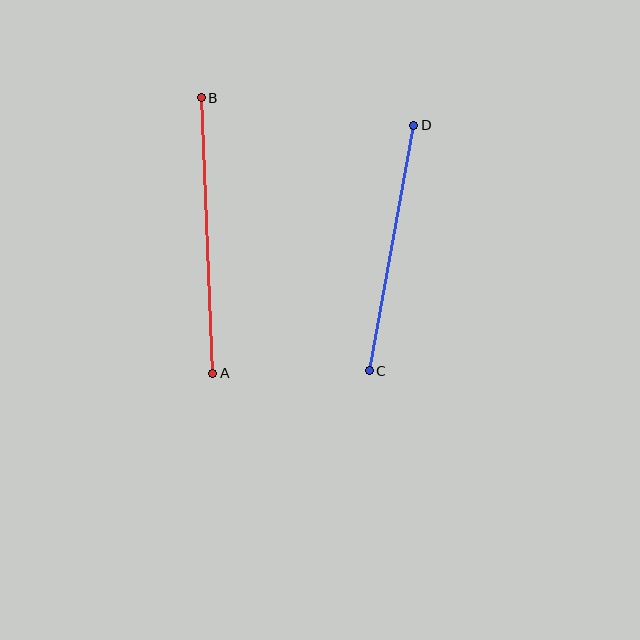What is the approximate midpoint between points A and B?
The midpoint is at approximately (207, 236) pixels.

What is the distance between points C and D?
The distance is approximately 250 pixels.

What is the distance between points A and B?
The distance is approximately 276 pixels.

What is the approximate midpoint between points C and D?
The midpoint is at approximately (391, 248) pixels.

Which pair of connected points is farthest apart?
Points A and B are farthest apart.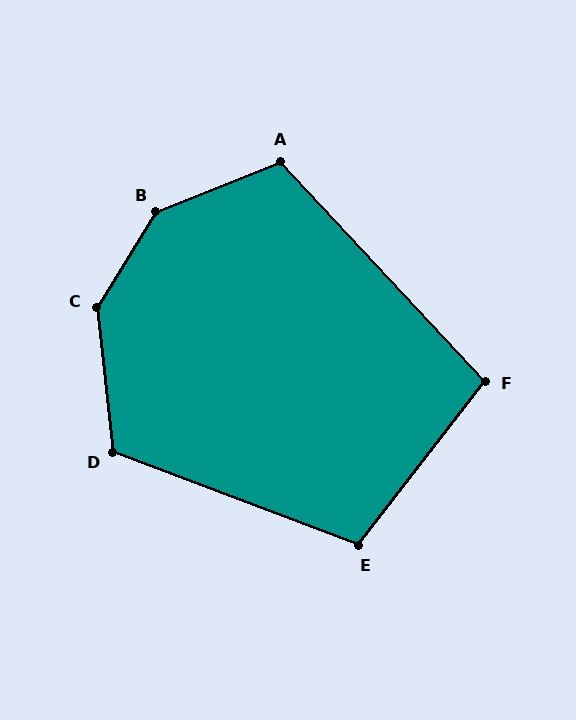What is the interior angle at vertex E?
Approximately 107 degrees (obtuse).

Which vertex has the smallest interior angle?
F, at approximately 99 degrees.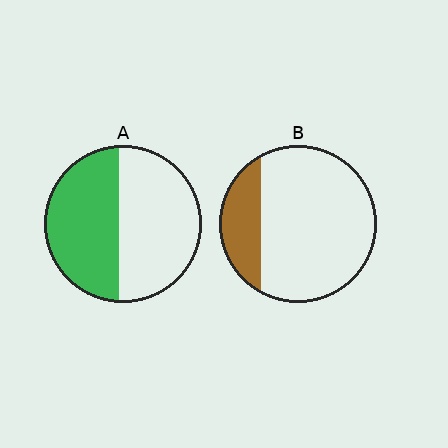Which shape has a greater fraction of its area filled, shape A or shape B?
Shape A.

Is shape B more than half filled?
No.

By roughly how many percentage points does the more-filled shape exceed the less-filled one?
By roughly 25 percentage points (A over B).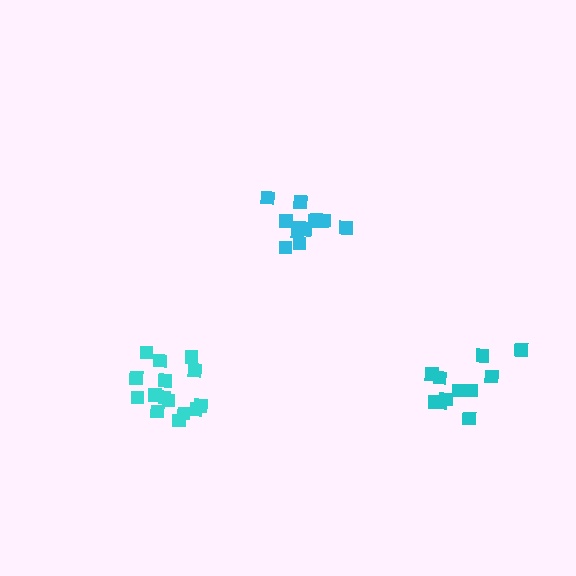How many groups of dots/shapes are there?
There are 3 groups.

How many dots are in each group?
Group 1: 15 dots, Group 2: 11 dots, Group 3: 15 dots (41 total).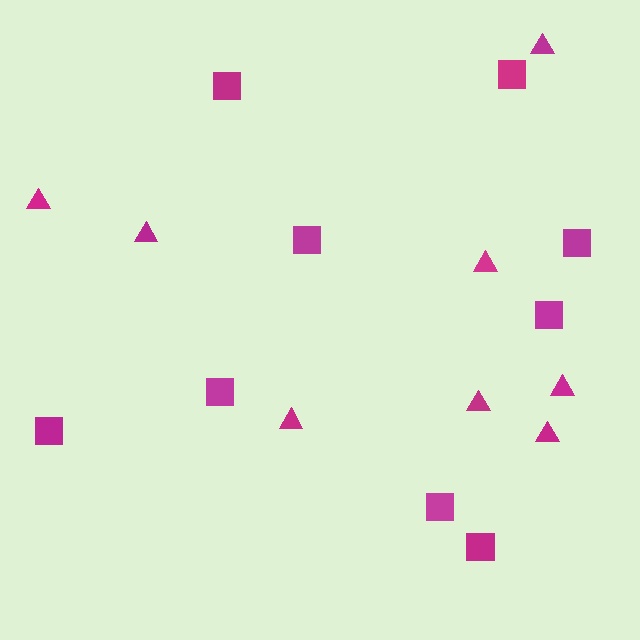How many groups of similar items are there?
There are 2 groups: one group of squares (9) and one group of triangles (8).